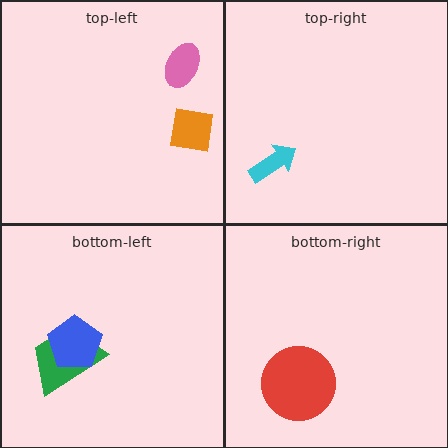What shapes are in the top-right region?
The cyan arrow.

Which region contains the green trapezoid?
The bottom-left region.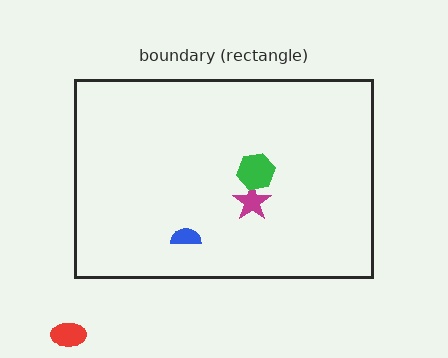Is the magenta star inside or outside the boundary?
Inside.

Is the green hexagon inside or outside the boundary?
Inside.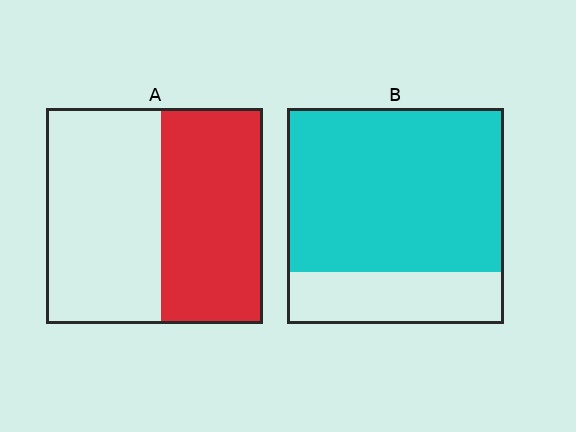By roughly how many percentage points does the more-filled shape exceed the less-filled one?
By roughly 30 percentage points (B over A).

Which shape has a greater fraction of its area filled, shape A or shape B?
Shape B.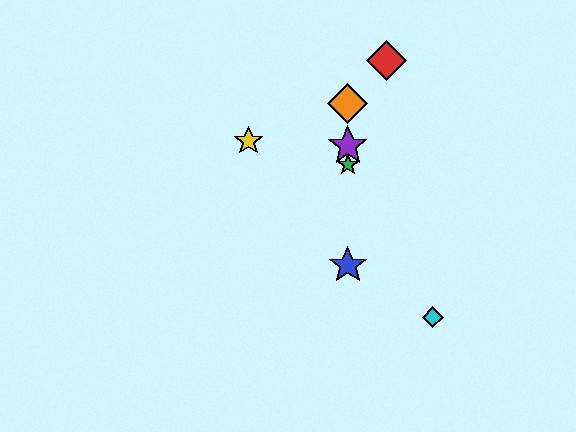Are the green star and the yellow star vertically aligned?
No, the green star is at x≈348 and the yellow star is at x≈248.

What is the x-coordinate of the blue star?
The blue star is at x≈348.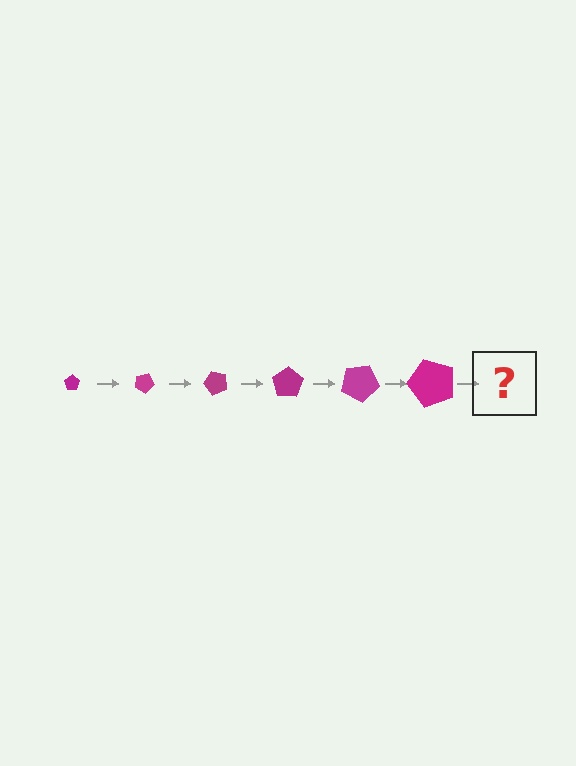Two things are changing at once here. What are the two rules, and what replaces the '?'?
The two rules are that the pentagon grows larger each step and it rotates 25 degrees each step. The '?' should be a pentagon, larger than the previous one and rotated 150 degrees from the start.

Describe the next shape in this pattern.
It should be a pentagon, larger than the previous one and rotated 150 degrees from the start.